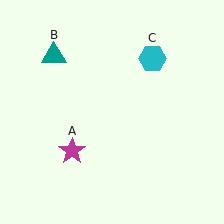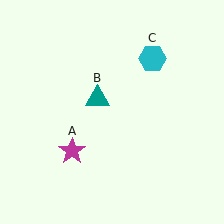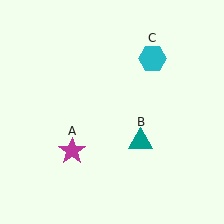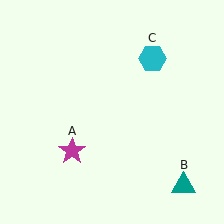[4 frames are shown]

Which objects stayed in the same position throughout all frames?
Magenta star (object A) and cyan hexagon (object C) remained stationary.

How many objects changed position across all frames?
1 object changed position: teal triangle (object B).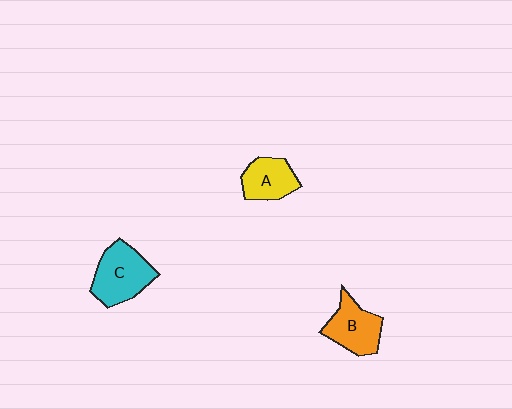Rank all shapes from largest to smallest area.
From largest to smallest: C (cyan), B (orange), A (yellow).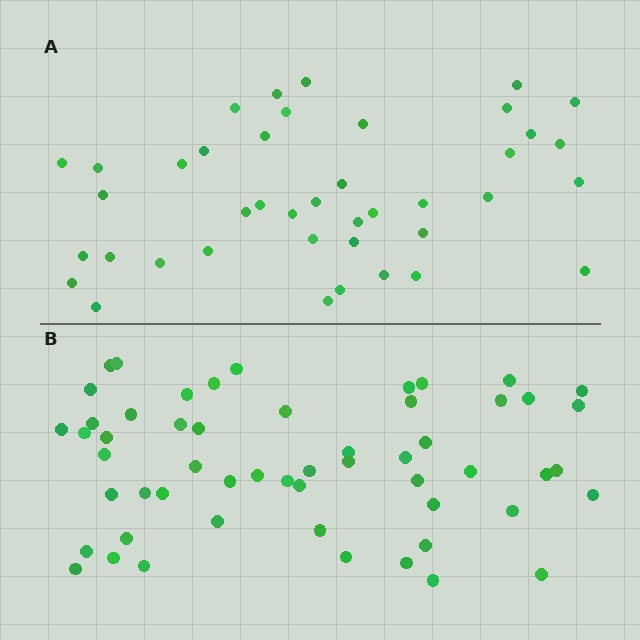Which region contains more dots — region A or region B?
Region B (the bottom region) has more dots.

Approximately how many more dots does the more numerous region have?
Region B has approximately 15 more dots than region A.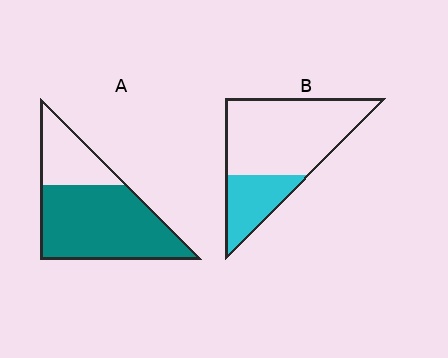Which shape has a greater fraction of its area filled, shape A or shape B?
Shape A.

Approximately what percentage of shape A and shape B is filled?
A is approximately 70% and B is approximately 30%.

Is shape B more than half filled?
No.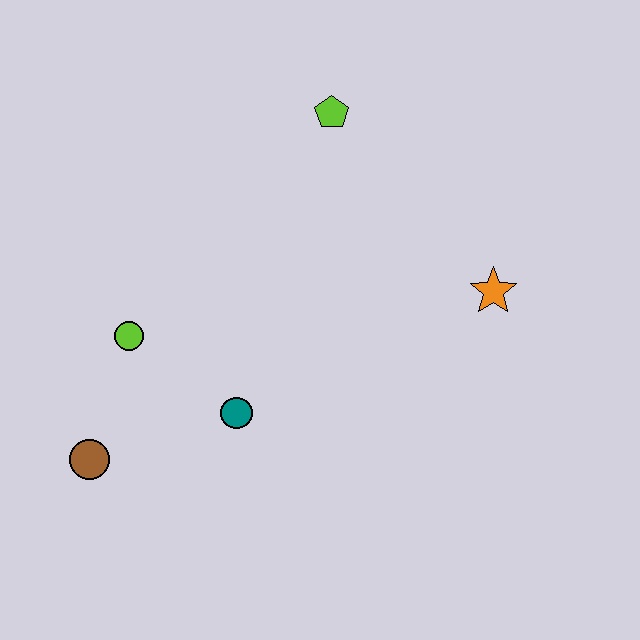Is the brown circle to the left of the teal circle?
Yes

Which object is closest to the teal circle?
The lime circle is closest to the teal circle.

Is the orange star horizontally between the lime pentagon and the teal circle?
No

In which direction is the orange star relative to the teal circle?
The orange star is to the right of the teal circle.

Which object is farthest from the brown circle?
The orange star is farthest from the brown circle.